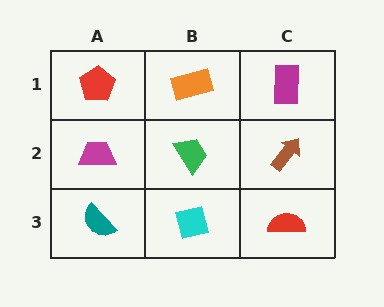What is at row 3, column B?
A cyan square.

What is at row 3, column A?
A teal semicircle.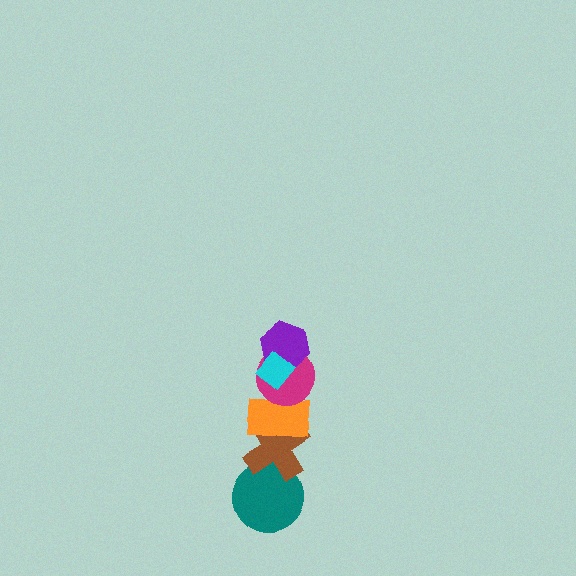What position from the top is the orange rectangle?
The orange rectangle is 4th from the top.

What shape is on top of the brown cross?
The orange rectangle is on top of the brown cross.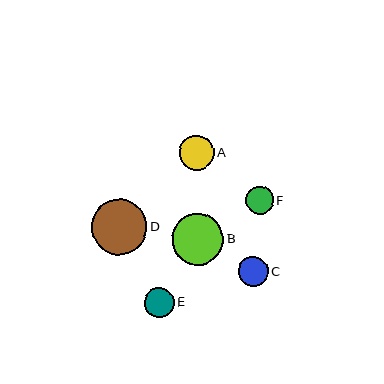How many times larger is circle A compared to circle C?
Circle A is approximately 1.2 times the size of circle C.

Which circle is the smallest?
Circle F is the smallest with a size of approximately 28 pixels.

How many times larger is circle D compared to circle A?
Circle D is approximately 1.6 times the size of circle A.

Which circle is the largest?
Circle D is the largest with a size of approximately 55 pixels.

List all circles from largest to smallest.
From largest to smallest: D, B, A, C, E, F.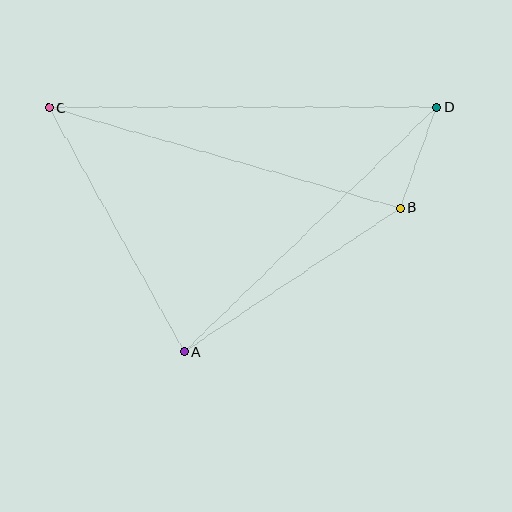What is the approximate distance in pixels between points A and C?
The distance between A and C is approximately 279 pixels.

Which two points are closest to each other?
Points B and D are closest to each other.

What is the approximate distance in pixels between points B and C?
The distance between B and C is approximately 365 pixels.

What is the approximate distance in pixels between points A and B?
The distance between A and B is approximately 260 pixels.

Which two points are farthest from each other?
Points C and D are farthest from each other.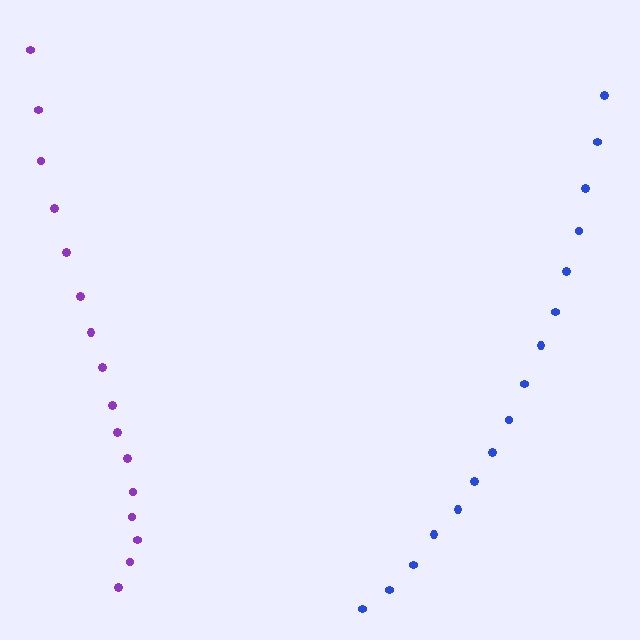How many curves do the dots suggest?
There are 2 distinct paths.